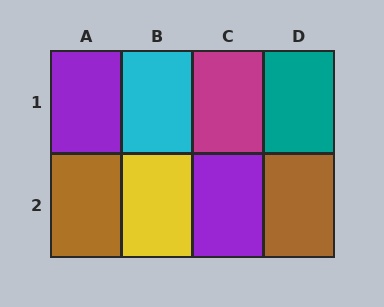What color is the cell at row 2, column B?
Yellow.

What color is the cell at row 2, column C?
Purple.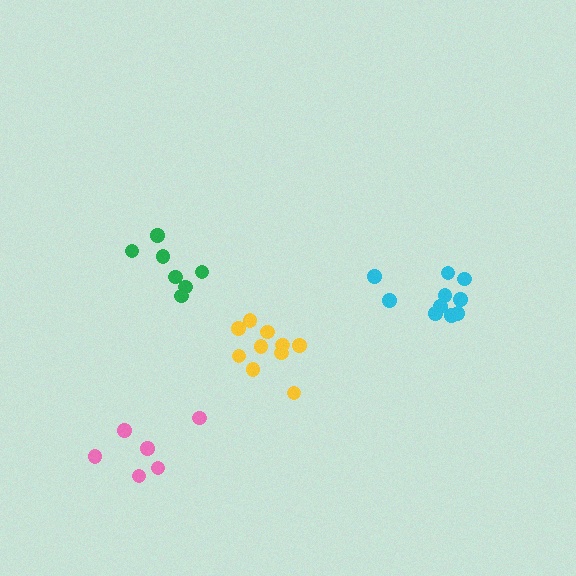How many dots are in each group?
Group 1: 7 dots, Group 2: 10 dots, Group 3: 6 dots, Group 4: 10 dots (33 total).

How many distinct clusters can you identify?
There are 4 distinct clusters.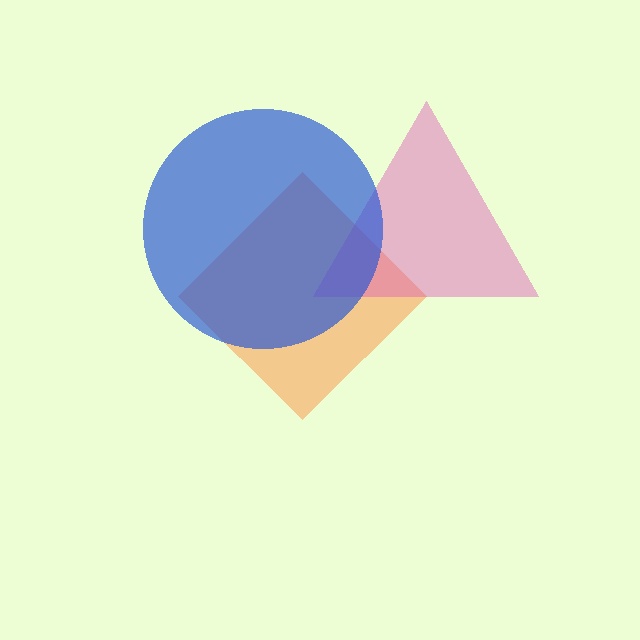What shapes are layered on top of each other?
The layered shapes are: an orange diamond, a pink triangle, a blue circle.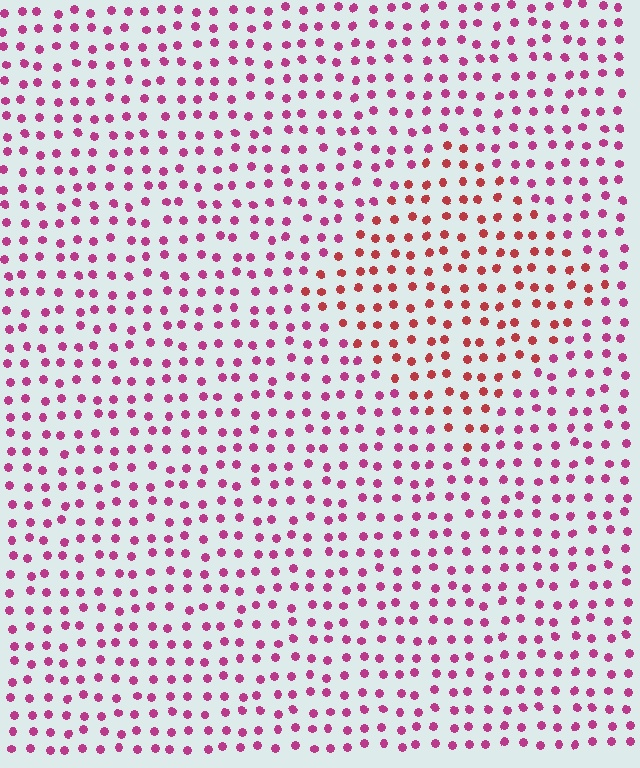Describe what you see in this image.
The image is filled with small magenta elements in a uniform arrangement. A diamond-shaped region is visible where the elements are tinted to a slightly different hue, forming a subtle color boundary.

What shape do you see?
I see a diamond.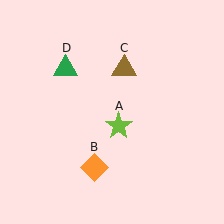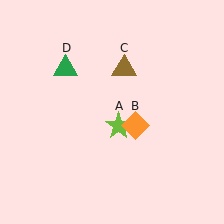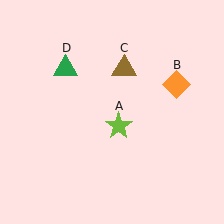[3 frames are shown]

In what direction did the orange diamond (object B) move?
The orange diamond (object B) moved up and to the right.